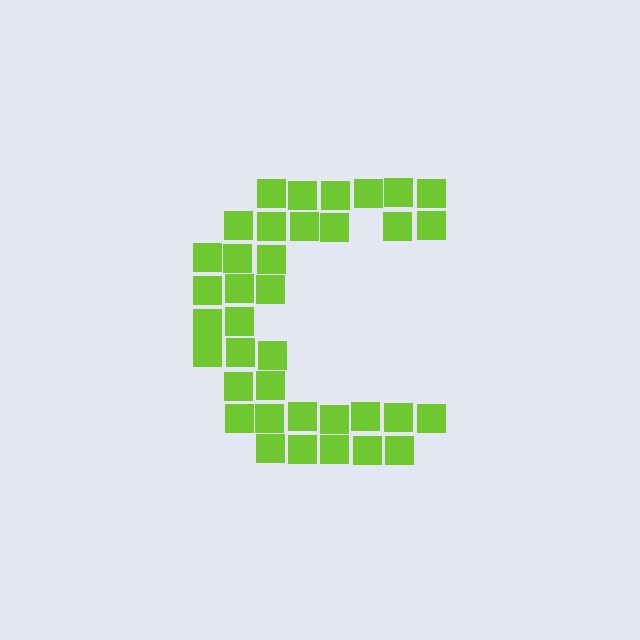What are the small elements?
The small elements are squares.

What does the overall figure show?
The overall figure shows the letter C.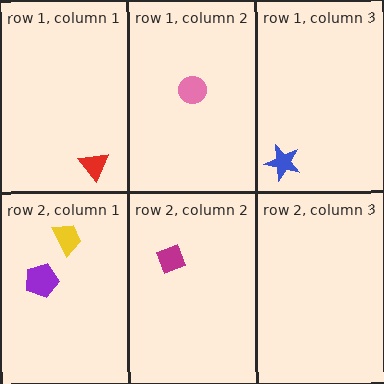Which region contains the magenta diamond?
The row 2, column 2 region.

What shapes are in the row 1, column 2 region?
The pink circle.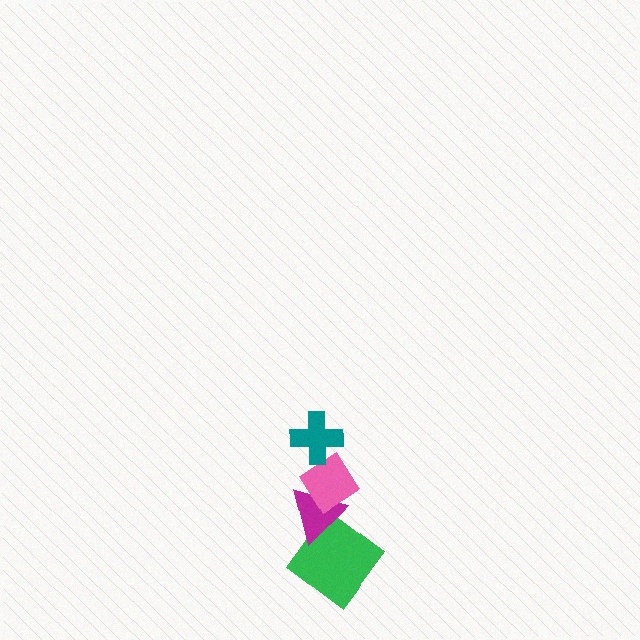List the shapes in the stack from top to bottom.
From top to bottom: the teal cross, the pink diamond, the magenta triangle, the green diamond.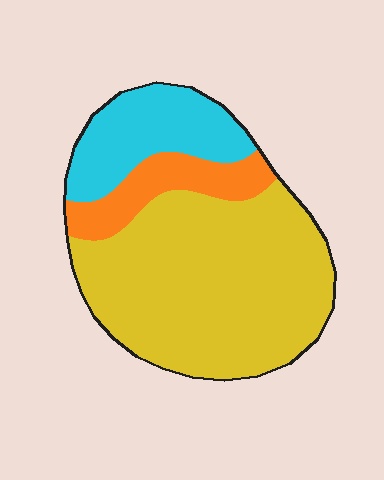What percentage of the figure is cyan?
Cyan takes up about one fifth (1/5) of the figure.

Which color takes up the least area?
Orange, at roughly 15%.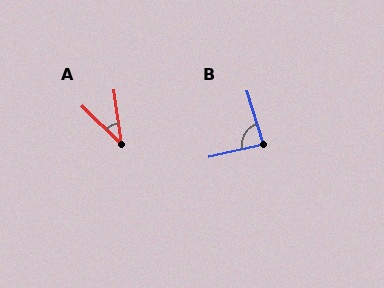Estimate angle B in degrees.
Approximately 85 degrees.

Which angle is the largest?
B, at approximately 85 degrees.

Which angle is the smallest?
A, at approximately 37 degrees.